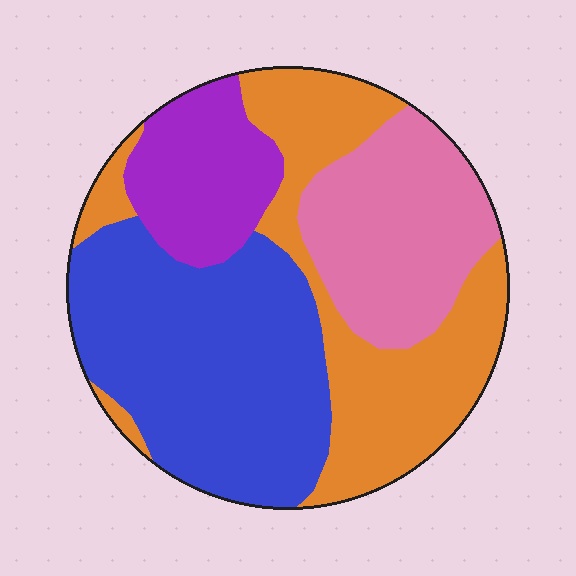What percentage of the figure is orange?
Orange takes up between a sixth and a third of the figure.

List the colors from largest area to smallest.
From largest to smallest: blue, orange, pink, purple.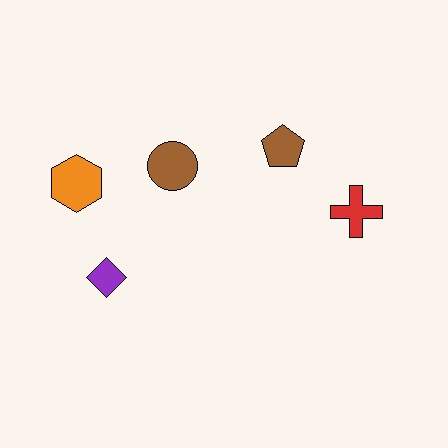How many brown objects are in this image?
There are 2 brown objects.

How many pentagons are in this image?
There is 1 pentagon.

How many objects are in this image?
There are 5 objects.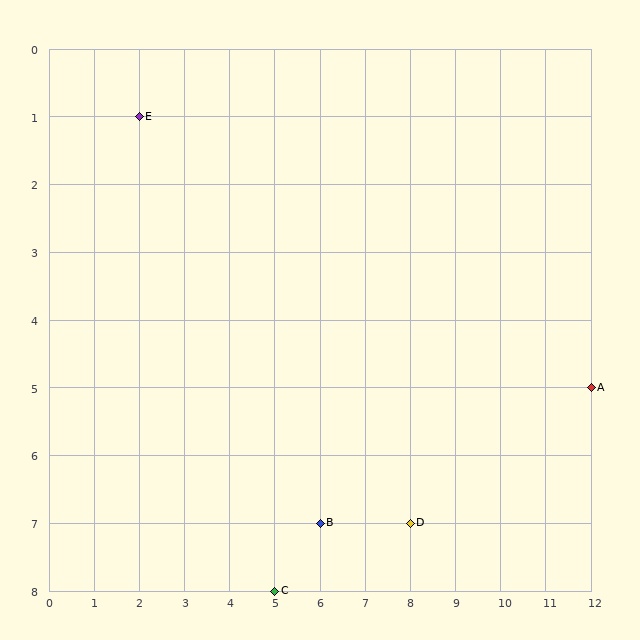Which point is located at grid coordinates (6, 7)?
Point B is at (6, 7).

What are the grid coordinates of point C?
Point C is at grid coordinates (5, 8).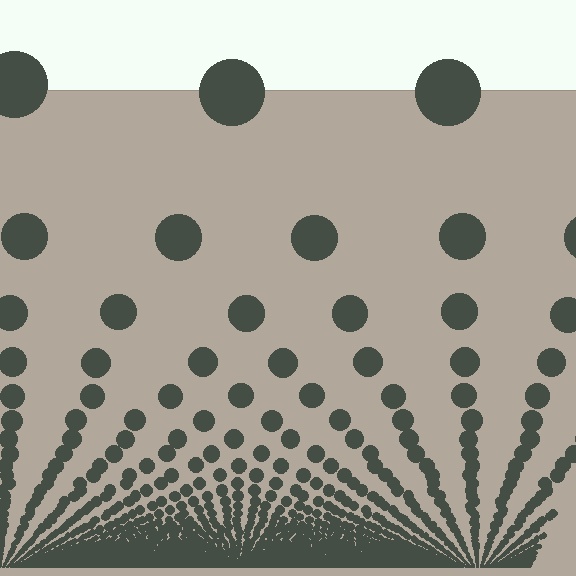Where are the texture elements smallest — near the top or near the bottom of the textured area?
Near the bottom.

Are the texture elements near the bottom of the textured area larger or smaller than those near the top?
Smaller. The gradient is inverted — elements near the bottom are smaller and denser.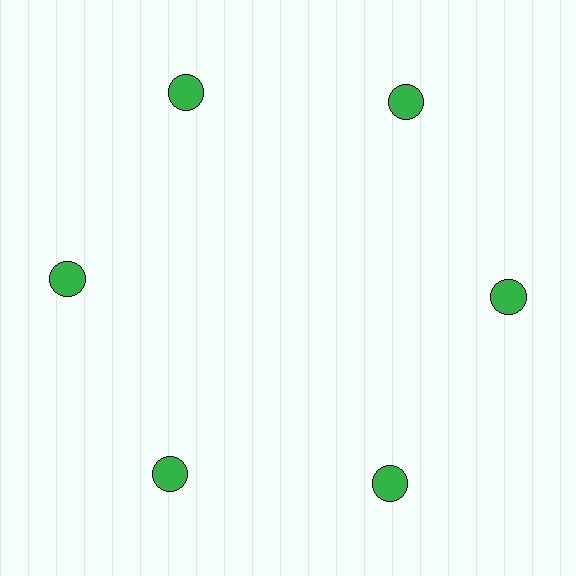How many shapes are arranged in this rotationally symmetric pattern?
There are 6 shapes, arranged in 6 groups of 1.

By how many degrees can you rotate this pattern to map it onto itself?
The pattern maps onto itself every 60 degrees of rotation.